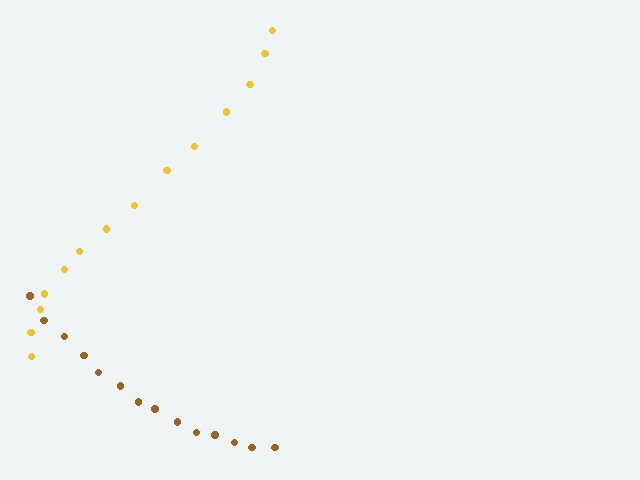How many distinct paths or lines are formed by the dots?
There are 2 distinct paths.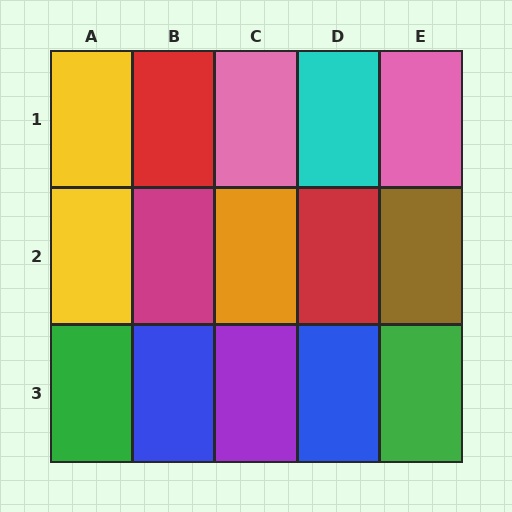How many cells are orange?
1 cell is orange.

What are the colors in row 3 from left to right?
Green, blue, purple, blue, green.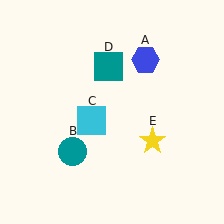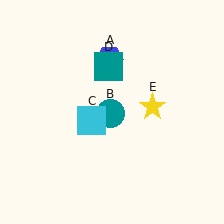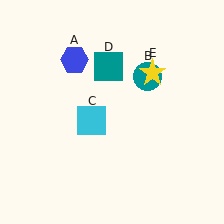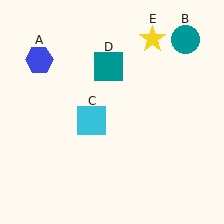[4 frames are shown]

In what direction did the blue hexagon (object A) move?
The blue hexagon (object A) moved left.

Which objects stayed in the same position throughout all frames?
Cyan square (object C) and teal square (object D) remained stationary.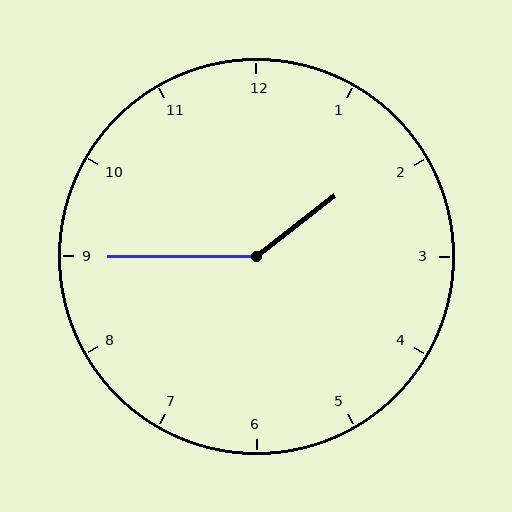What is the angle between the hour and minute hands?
Approximately 142 degrees.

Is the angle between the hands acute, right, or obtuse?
It is obtuse.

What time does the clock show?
1:45.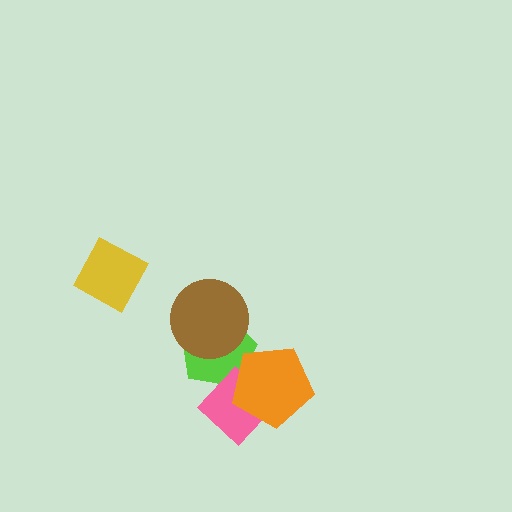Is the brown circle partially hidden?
No, no other shape covers it.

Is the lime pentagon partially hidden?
Yes, it is partially covered by another shape.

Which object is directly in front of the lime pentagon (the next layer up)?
The brown circle is directly in front of the lime pentagon.